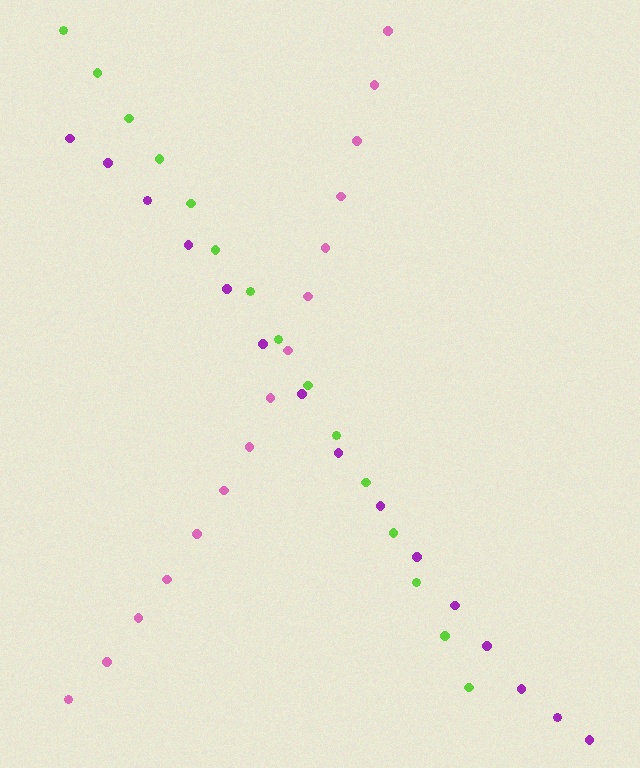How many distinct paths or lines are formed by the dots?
There are 3 distinct paths.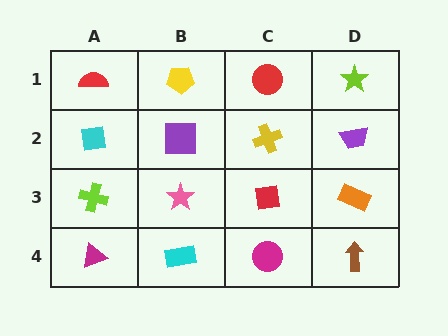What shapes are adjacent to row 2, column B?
A yellow pentagon (row 1, column B), a pink star (row 3, column B), a cyan square (row 2, column A), a yellow cross (row 2, column C).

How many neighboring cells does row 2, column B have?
4.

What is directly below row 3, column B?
A cyan rectangle.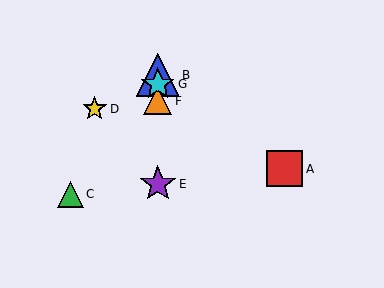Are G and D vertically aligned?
No, G is at x≈158 and D is at x≈95.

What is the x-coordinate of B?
Object B is at x≈158.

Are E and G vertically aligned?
Yes, both are at x≈158.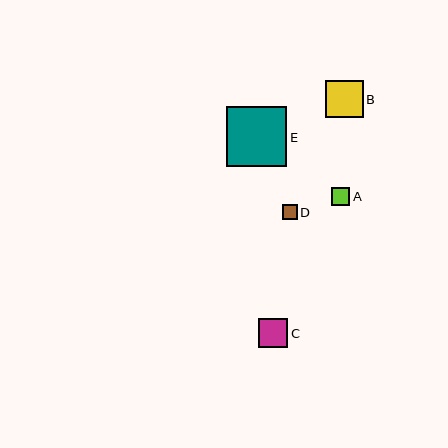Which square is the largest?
Square E is the largest with a size of approximately 60 pixels.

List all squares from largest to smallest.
From largest to smallest: E, B, C, A, D.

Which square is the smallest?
Square D is the smallest with a size of approximately 15 pixels.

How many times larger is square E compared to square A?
Square E is approximately 3.3 times the size of square A.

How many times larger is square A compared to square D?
Square A is approximately 1.2 times the size of square D.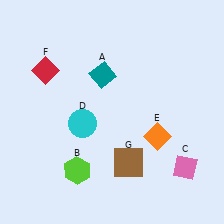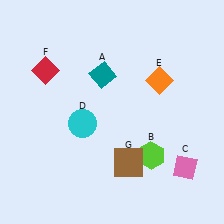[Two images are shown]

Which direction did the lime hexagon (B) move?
The lime hexagon (B) moved right.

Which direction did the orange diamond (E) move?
The orange diamond (E) moved up.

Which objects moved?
The objects that moved are: the lime hexagon (B), the orange diamond (E).